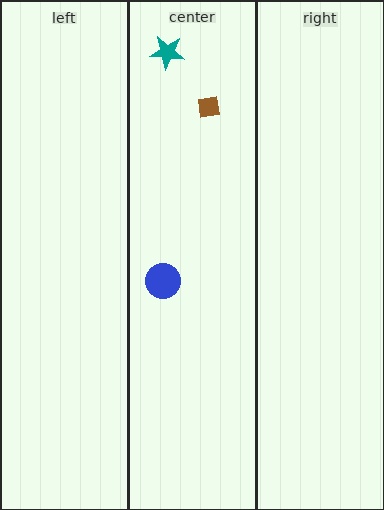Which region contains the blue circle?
The center region.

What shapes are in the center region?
The teal star, the brown square, the blue circle.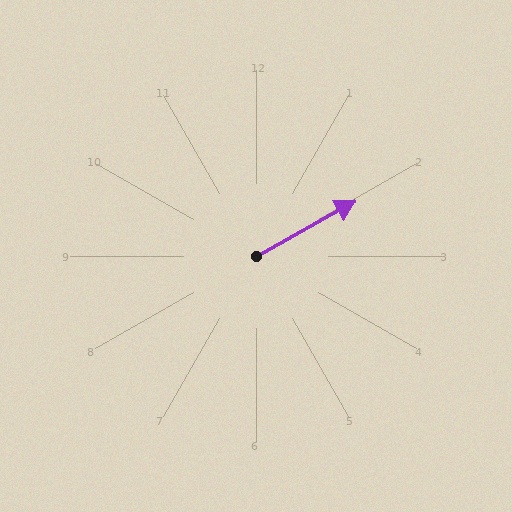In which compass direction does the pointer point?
Northeast.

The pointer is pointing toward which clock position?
Roughly 2 o'clock.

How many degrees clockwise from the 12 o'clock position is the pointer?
Approximately 61 degrees.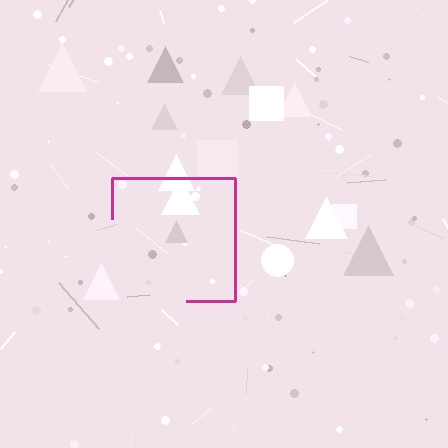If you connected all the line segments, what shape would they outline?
They would outline a square.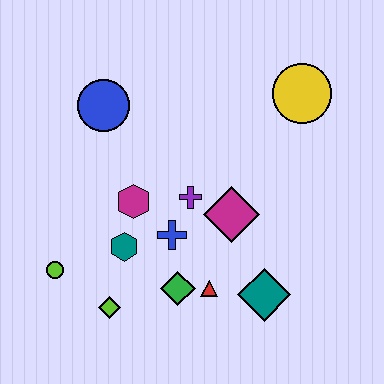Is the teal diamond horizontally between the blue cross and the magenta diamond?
No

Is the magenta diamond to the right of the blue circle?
Yes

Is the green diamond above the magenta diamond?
No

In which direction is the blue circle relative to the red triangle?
The blue circle is above the red triangle.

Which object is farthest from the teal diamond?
The blue circle is farthest from the teal diamond.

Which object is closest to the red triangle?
The green diamond is closest to the red triangle.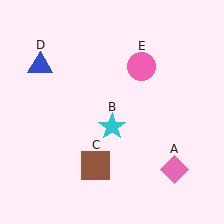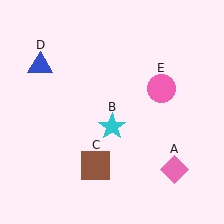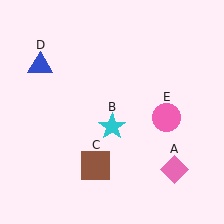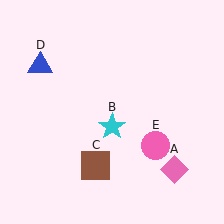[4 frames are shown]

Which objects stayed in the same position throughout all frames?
Pink diamond (object A) and cyan star (object B) and brown square (object C) and blue triangle (object D) remained stationary.